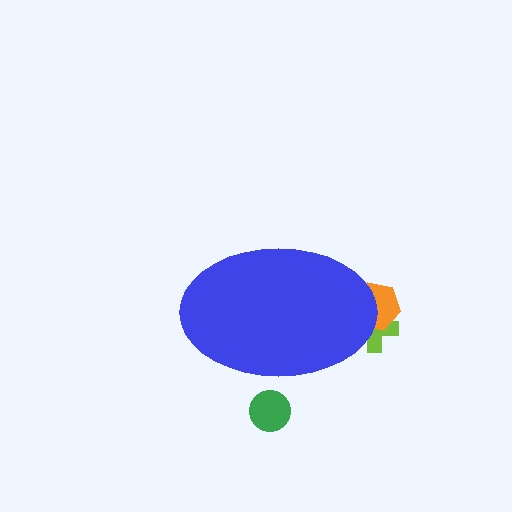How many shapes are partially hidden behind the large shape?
3 shapes are partially hidden.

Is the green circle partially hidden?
Yes, the green circle is partially hidden behind the blue ellipse.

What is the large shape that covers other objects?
A blue ellipse.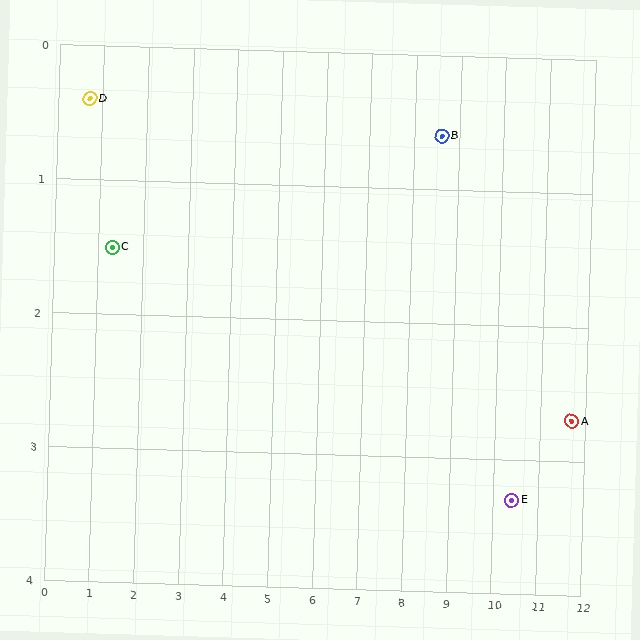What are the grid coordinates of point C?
Point C is at approximately (1.3, 1.5).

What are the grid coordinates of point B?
Point B is at approximately (8.6, 0.6).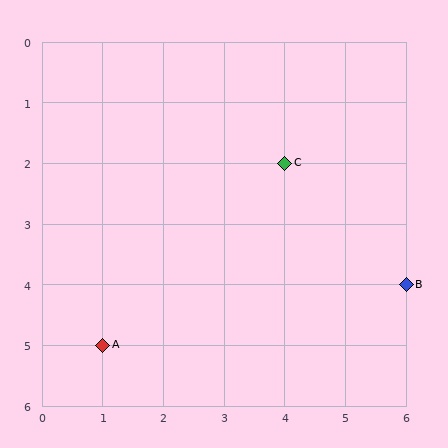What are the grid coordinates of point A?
Point A is at grid coordinates (1, 5).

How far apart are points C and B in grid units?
Points C and B are 2 columns and 2 rows apart (about 2.8 grid units diagonally).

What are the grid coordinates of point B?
Point B is at grid coordinates (6, 4).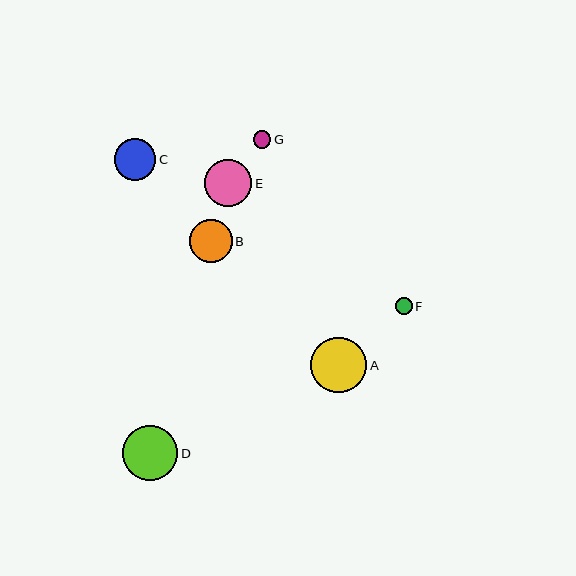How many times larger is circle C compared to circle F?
Circle C is approximately 2.4 times the size of circle F.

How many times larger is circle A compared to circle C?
Circle A is approximately 1.3 times the size of circle C.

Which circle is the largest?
Circle A is the largest with a size of approximately 56 pixels.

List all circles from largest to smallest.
From largest to smallest: A, D, E, B, C, G, F.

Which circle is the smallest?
Circle F is the smallest with a size of approximately 17 pixels.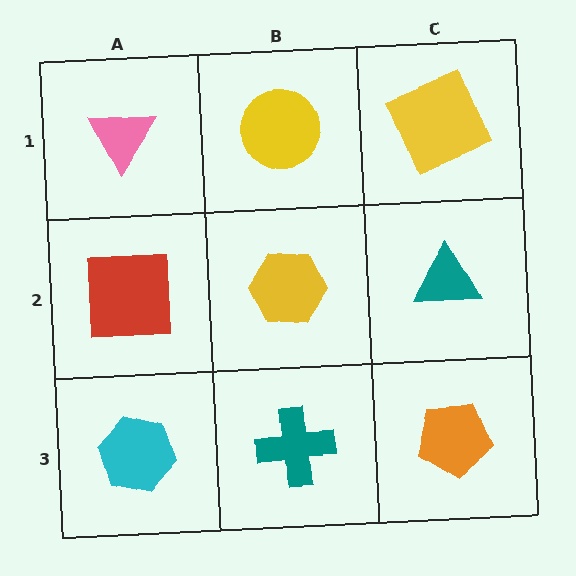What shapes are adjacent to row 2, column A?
A pink triangle (row 1, column A), a cyan hexagon (row 3, column A), a yellow hexagon (row 2, column B).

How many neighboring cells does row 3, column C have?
2.